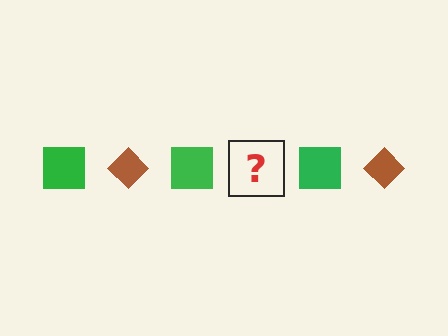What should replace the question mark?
The question mark should be replaced with a brown diamond.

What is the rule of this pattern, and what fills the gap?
The rule is that the pattern alternates between green square and brown diamond. The gap should be filled with a brown diamond.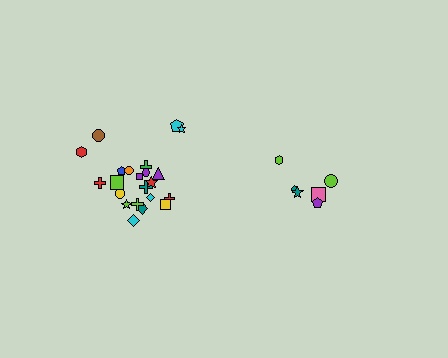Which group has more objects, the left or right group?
The left group.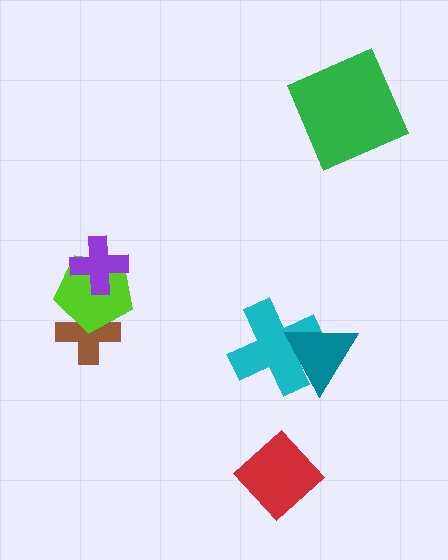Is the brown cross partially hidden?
Yes, it is partially covered by another shape.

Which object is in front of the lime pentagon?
The purple cross is in front of the lime pentagon.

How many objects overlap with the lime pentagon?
2 objects overlap with the lime pentagon.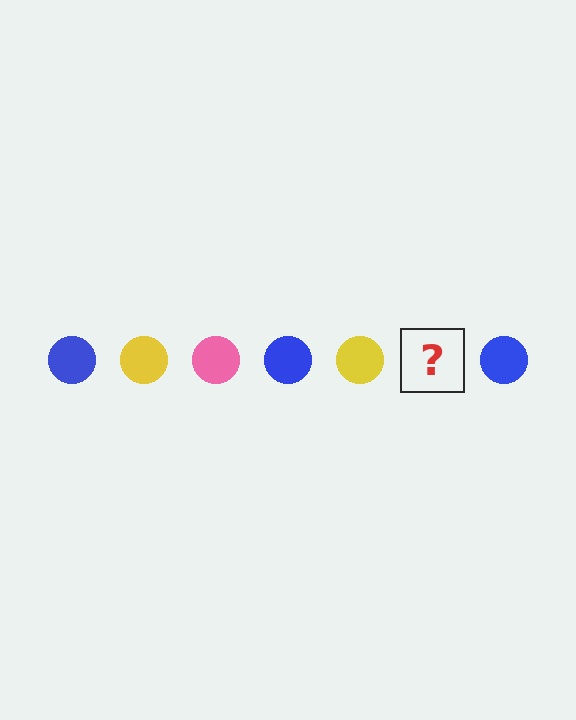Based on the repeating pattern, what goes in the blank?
The blank should be a pink circle.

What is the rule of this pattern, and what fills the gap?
The rule is that the pattern cycles through blue, yellow, pink circles. The gap should be filled with a pink circle.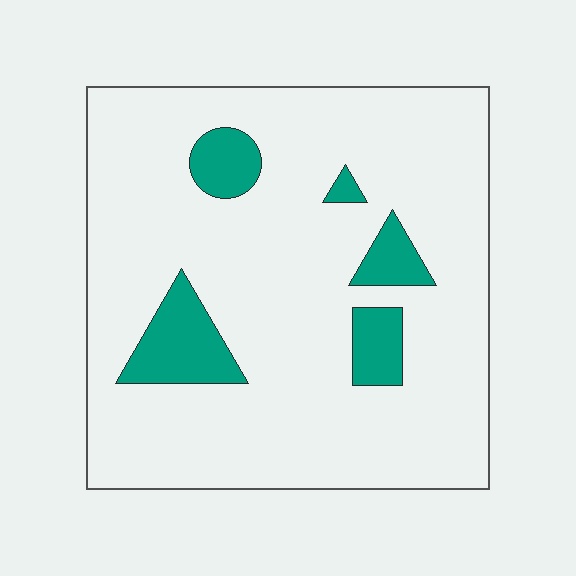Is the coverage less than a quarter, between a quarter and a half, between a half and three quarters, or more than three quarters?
Less than a quarter.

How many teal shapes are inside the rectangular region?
5.